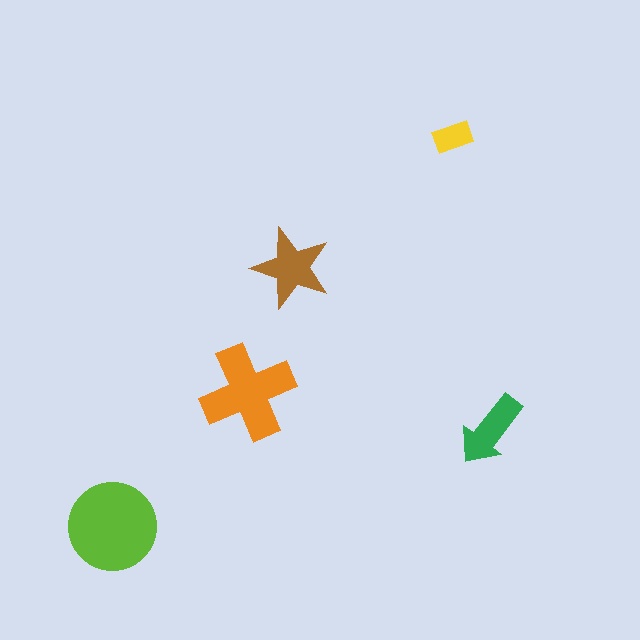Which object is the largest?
The lime circle.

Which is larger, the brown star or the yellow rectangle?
The brown star.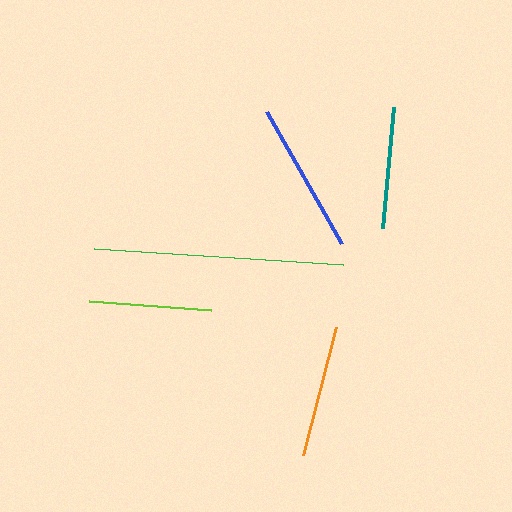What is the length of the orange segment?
The orange segment is approximately 132 pixels long.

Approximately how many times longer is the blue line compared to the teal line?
The blue line is approximately 1.2 times the length of the teal line.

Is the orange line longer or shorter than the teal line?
The orange line is longer than the teal line.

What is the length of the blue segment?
The blue segment is approximately 151 pixels long.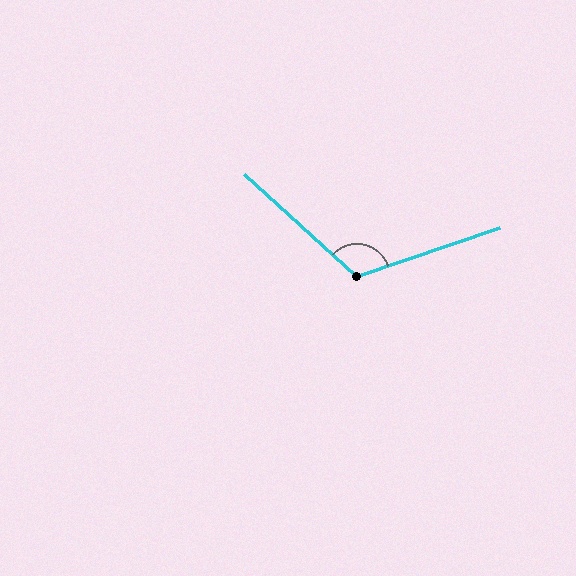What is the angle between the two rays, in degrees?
Approximately 119 degrees.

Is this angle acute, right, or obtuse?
It is obtuse.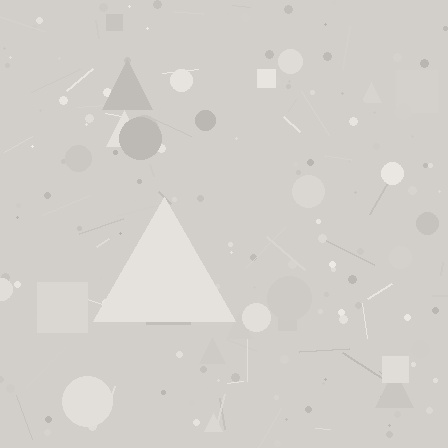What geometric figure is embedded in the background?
A triangle is embedded in the background.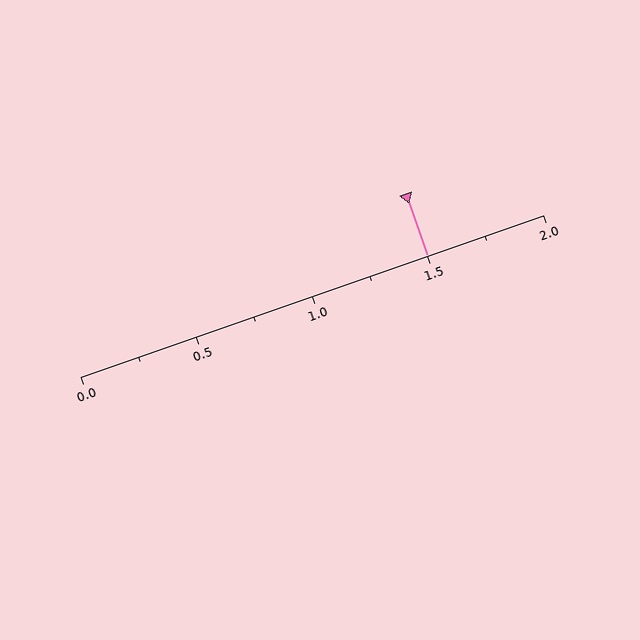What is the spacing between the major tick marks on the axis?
The major ticks are spaced 0.5 apart.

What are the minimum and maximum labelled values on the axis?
The axis runs from 0.0 to 2.0.